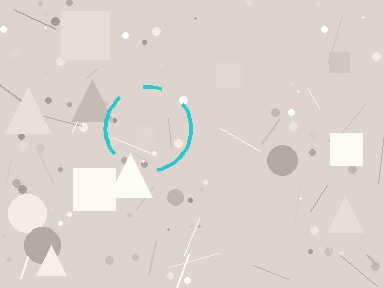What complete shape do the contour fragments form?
The contour fragments form a circle.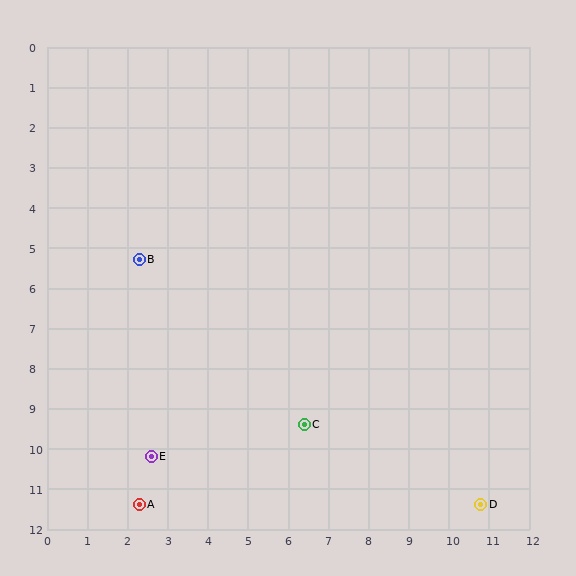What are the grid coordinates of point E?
Point E is at approximately (2.6, 10.2).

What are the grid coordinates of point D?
Point D is at approximately (10.8, 11.4).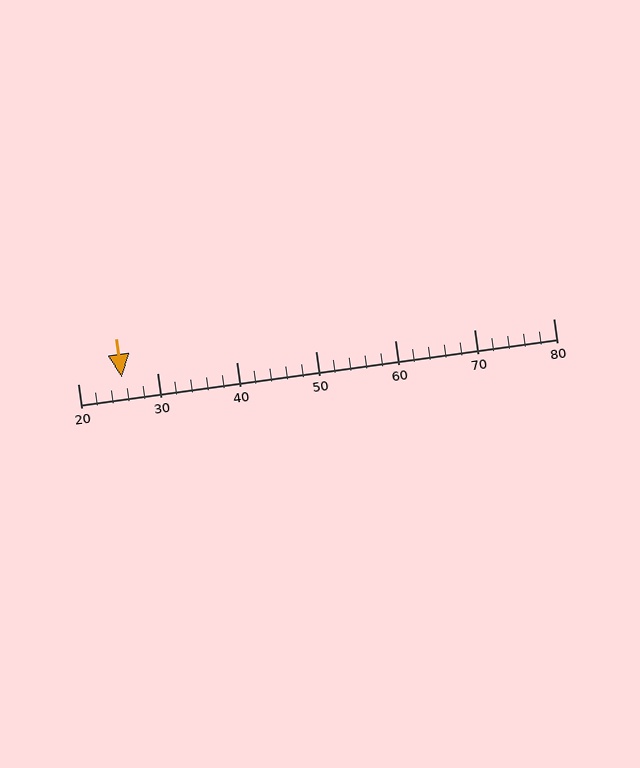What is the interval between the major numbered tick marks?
The major tick marks are spaced 10 units apart.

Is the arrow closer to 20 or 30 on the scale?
The arrow is closer to 30.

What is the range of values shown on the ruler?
The ruler shows values from 20 to 80.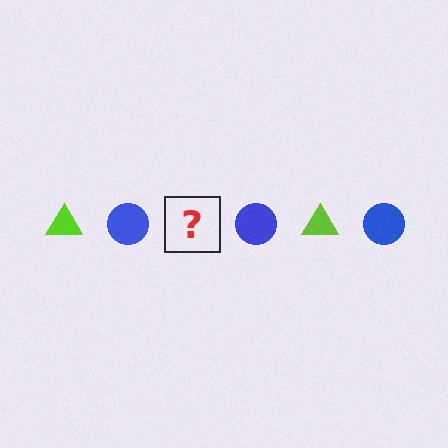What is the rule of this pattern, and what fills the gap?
The rule is that the pattern alternates between lime triangle and blue circle. The gap should be filled with a lime triangle.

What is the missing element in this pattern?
The missing element is a lime triangle.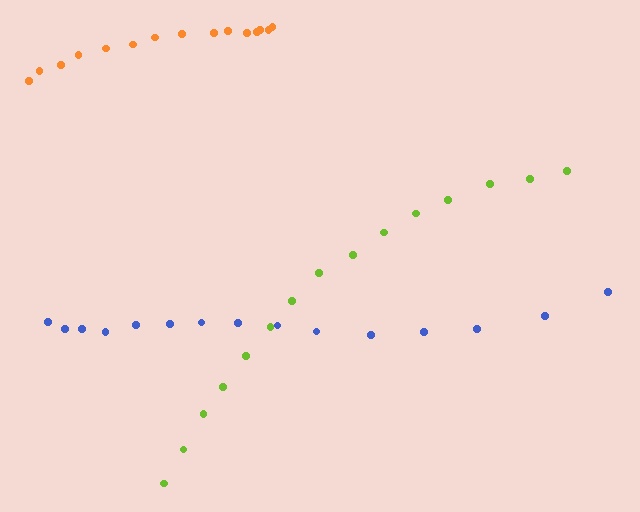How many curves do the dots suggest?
There are 3 distinct paths.